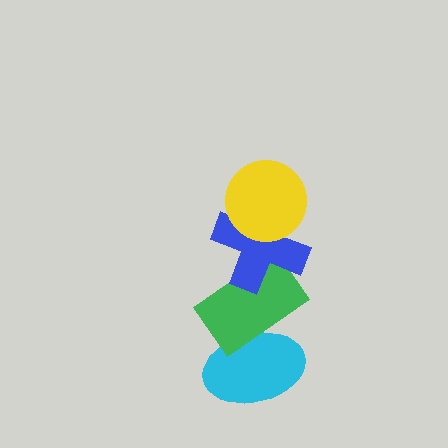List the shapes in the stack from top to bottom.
From top to bottom: the yellow circle, the blue cross, the green rectangle, the cyan ellipse.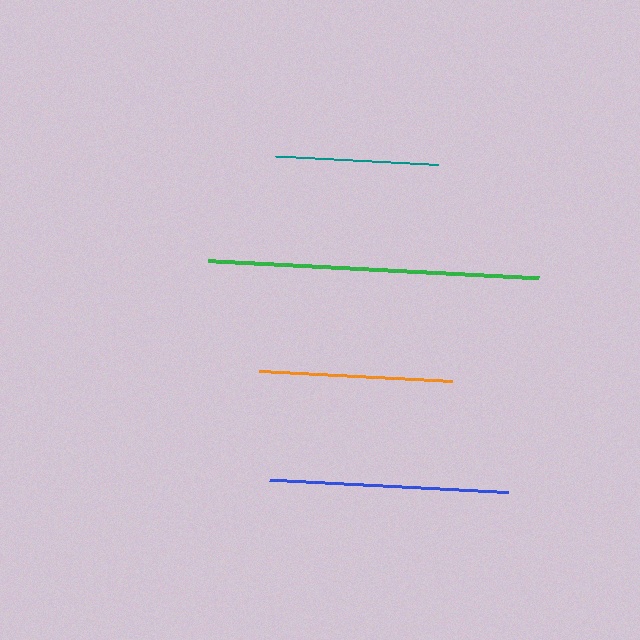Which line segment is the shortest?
The teal line is the shortest at approximately 164 pixels.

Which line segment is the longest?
The green line is the longest at approximately 331 pixels.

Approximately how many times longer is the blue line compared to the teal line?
The blue line is approximately 1.5 times the length of the teal line.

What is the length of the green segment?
The green segment is approximately 331 pixels long.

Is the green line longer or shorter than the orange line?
The green line is longer than the orange line.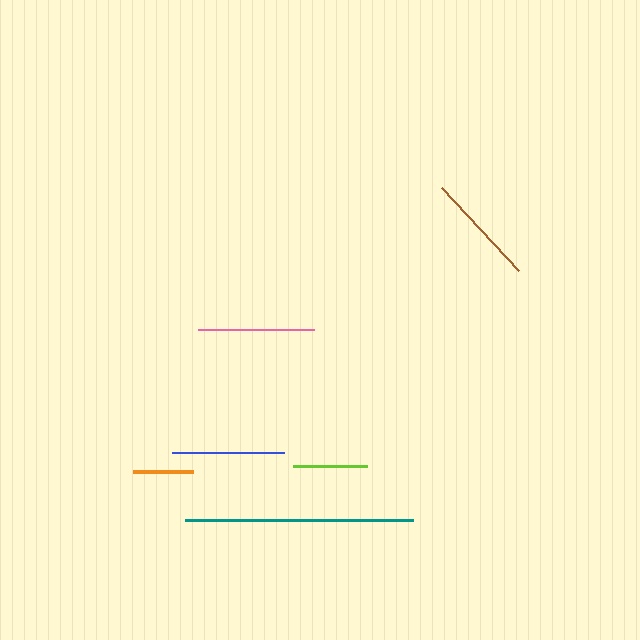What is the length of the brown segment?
The brown segment is approximately 113 pixels long.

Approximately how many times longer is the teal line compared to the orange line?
The teal line is approximately 3.8 times the length of the orange line.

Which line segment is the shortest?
The orange line is the shortest at approximately 61 pixels.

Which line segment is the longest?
The teal line is the longest at approximately 229 pixels.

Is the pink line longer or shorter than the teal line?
The teal line is longer than the pink line.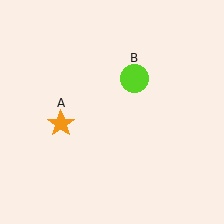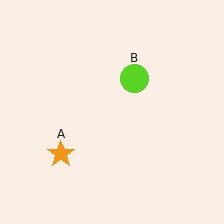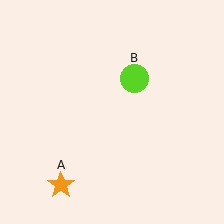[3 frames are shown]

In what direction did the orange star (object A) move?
The orange star (object A) moved down.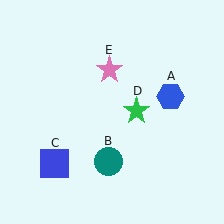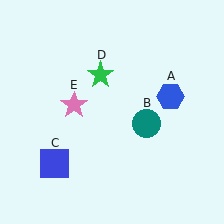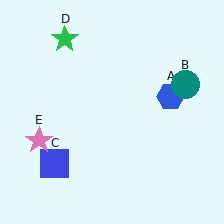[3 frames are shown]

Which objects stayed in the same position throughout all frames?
Blue hexagon (object A) and blue square (object C) remained stationary.